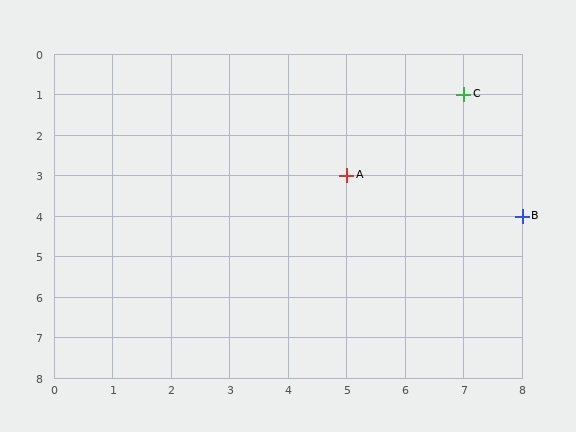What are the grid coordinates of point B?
Point B is at grid coordinates (8, 4).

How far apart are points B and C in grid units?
Points B and C are 1 column and 3 rows apart (about 3.2 grid units diagonally).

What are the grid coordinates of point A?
Point A is at grid coordinates (5, 3).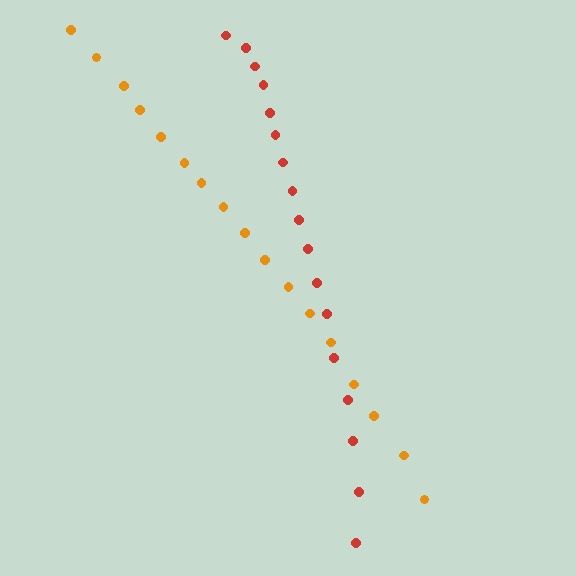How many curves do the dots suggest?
There are 2 distinct paths.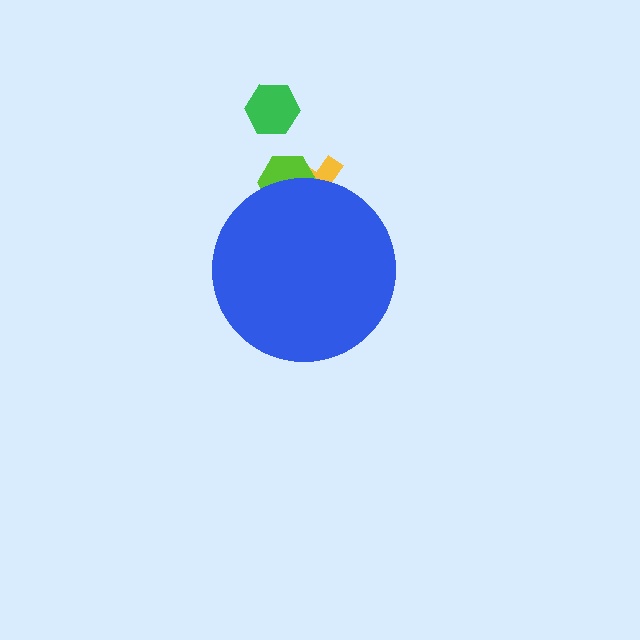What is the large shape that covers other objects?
A blue circle.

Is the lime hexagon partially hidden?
Yes, the lime hexagon is partially hidden behind the blue circle.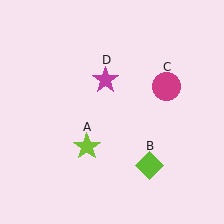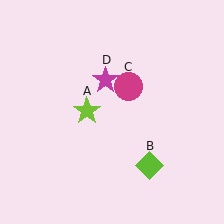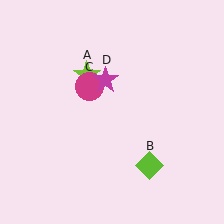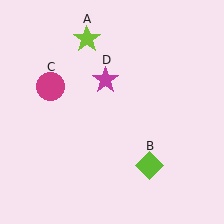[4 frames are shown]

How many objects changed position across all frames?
2 objects changed position: lime star (object A), magenta circle (object C).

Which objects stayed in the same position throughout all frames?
Lime diamond (object B) and magenta star (object D) remained stationary.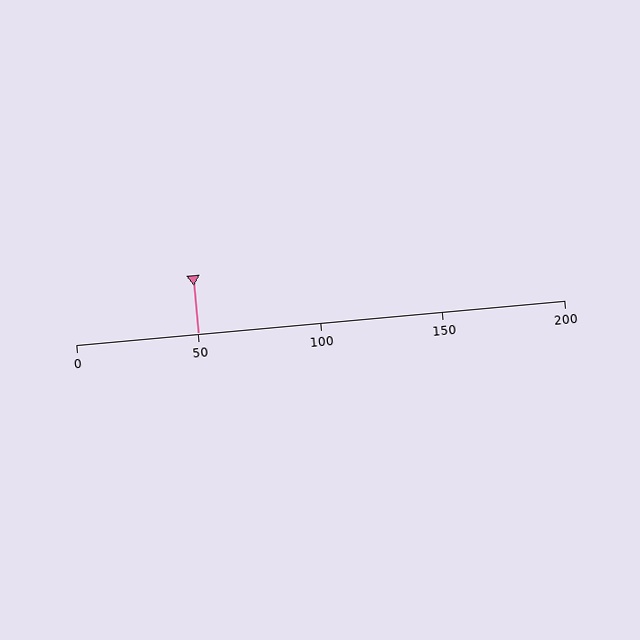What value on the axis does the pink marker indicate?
The marker indicates approximately 50.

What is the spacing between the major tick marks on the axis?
The major ticks are spaced 50 apart.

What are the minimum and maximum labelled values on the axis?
The axis runs from 0 to 200.